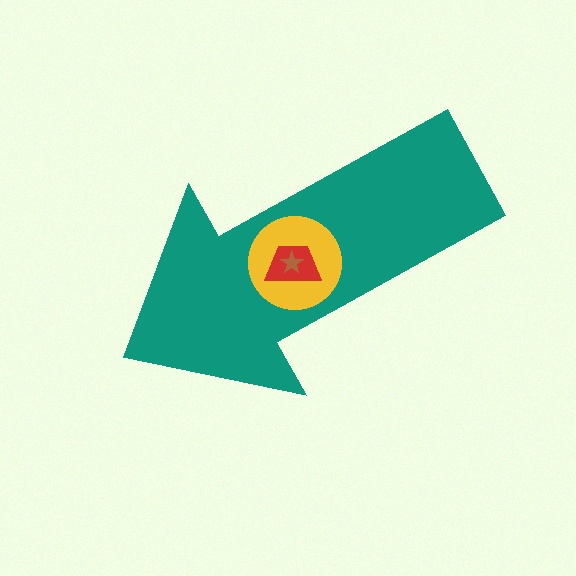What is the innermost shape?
The brown star.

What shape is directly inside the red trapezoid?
The brown star.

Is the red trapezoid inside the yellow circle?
Yes.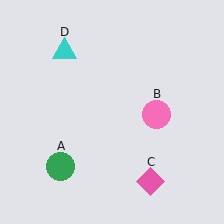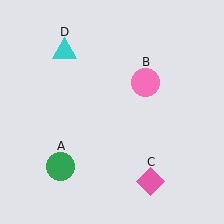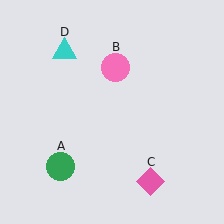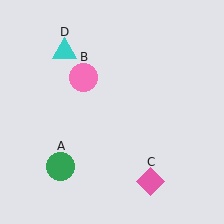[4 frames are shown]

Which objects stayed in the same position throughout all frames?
Green circle (object A) and pink diamond (object C) and cyan triangle (object D) remained stationary.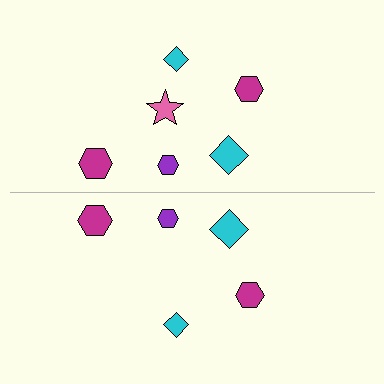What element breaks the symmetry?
A pink star is missing from the bottom side.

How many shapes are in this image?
There are 11 shapes in this image.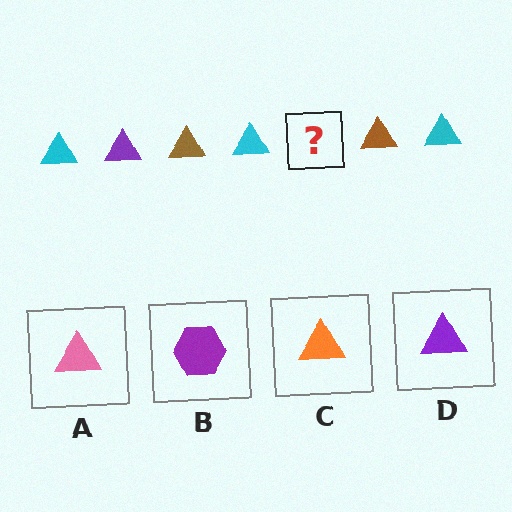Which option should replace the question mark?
Option D.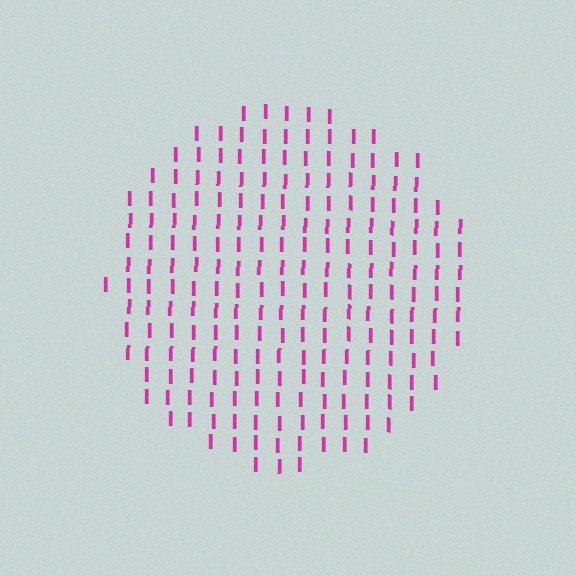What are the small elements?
The small elements are letter I's.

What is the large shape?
The large shape is a circle.